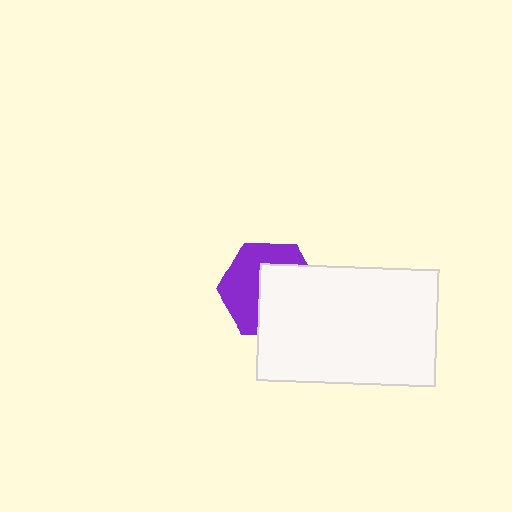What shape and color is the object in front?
The object in front is a white rectangle.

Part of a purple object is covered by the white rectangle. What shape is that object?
It is a hexagon.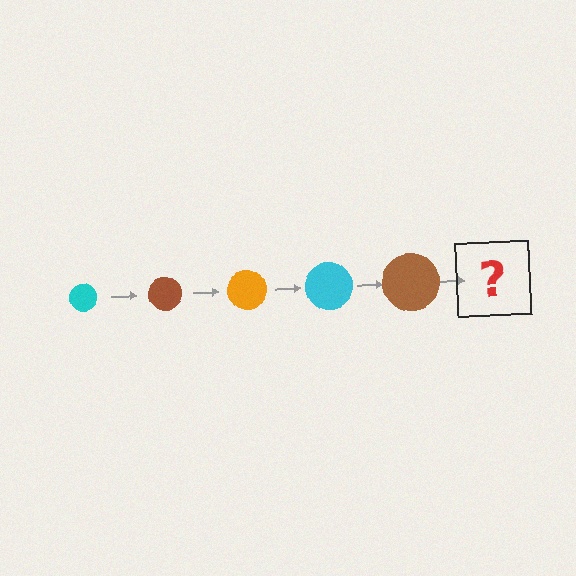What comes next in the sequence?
The next element should be an orange circle, larger than the previous one.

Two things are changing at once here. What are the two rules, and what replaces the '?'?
The two rules are that the circle grows larger each step and the color cycles through cyan, brown, and orange. The '?' should be an orange circle, larger than the previous one.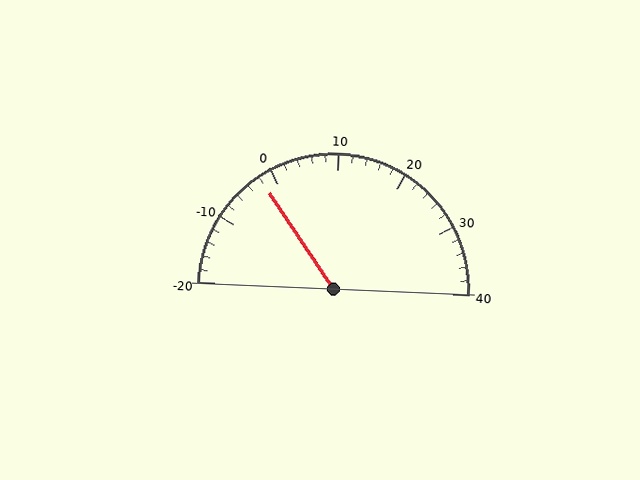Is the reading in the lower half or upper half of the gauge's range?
The reading is in the lower half of the range (-20 to 40).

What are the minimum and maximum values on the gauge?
The gauge ranges from -20 to 40.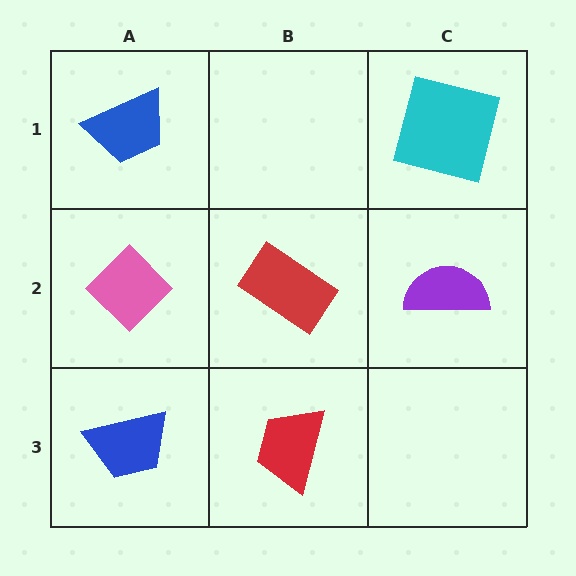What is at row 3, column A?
A blue trapezoid.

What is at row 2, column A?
A pink diamond.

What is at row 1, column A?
A blue trapezoid.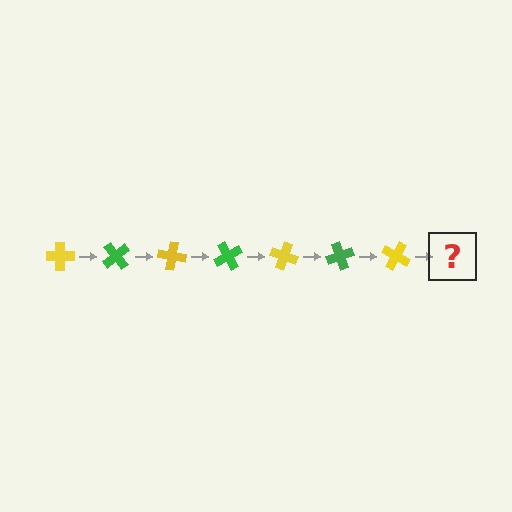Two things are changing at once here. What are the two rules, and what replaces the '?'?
The two rules are that it rotates 50 degrees each step and the color cycles through yellow and green. The '?' should be a green cross, rotated 350 degrees from the start.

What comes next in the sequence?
The next element should be a green cross, rotated 350 degrees from the start.